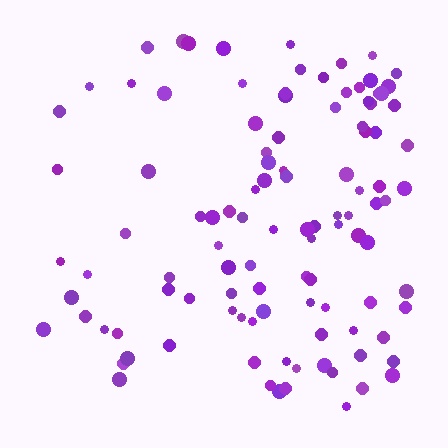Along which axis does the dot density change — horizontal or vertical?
Horizontal.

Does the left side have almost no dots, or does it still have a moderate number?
Still a moderate number, just noticeably fewer than the right.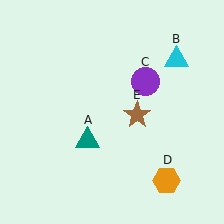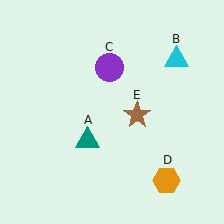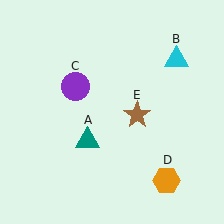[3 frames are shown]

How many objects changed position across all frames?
1 object changed position: purple circle (object C).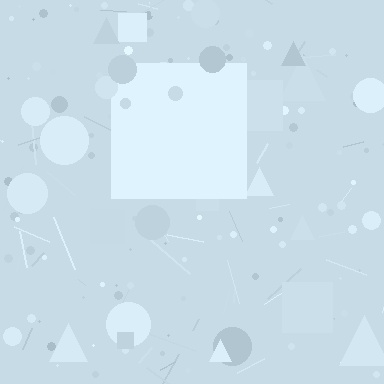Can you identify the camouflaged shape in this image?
The camouflaged shape is a square.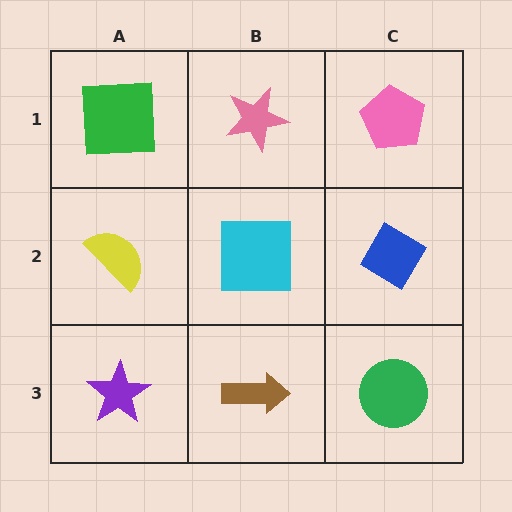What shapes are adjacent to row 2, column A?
A green square (row 1, column A), a purple star (row 3, column A), a cyan square (row 2, column B).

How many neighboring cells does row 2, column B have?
4.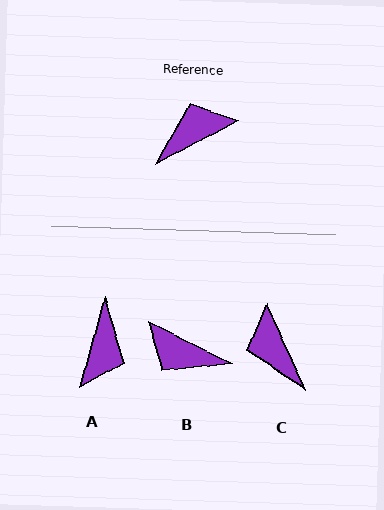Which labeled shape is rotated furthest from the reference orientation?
A, about 134 degrees away.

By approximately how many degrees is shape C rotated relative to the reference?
Approximately 86 degrees counter-clockwise.